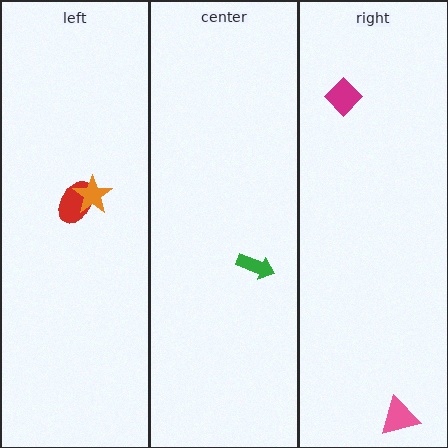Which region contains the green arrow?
The center region.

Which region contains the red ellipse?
The left region.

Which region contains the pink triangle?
The right region.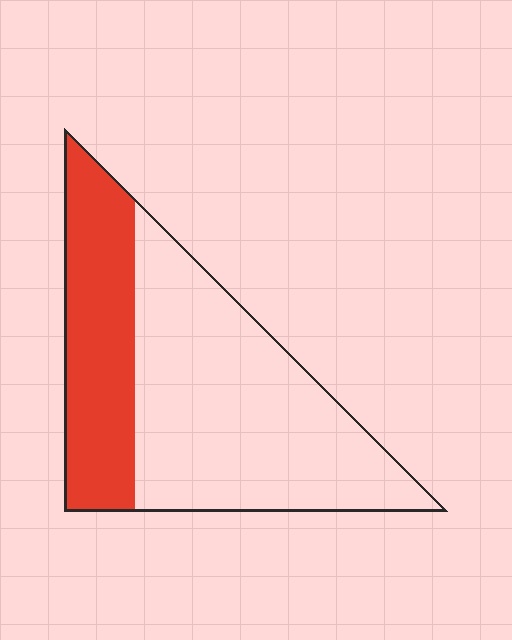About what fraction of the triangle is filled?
About one third (1/3).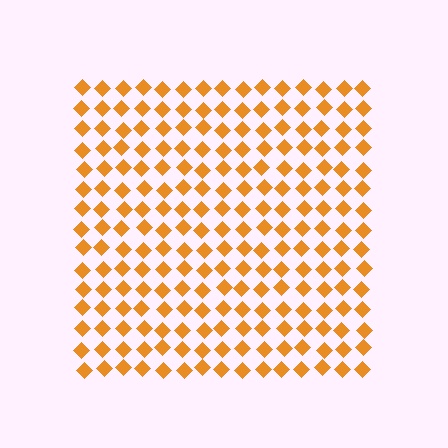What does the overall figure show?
The overall figure shows a square.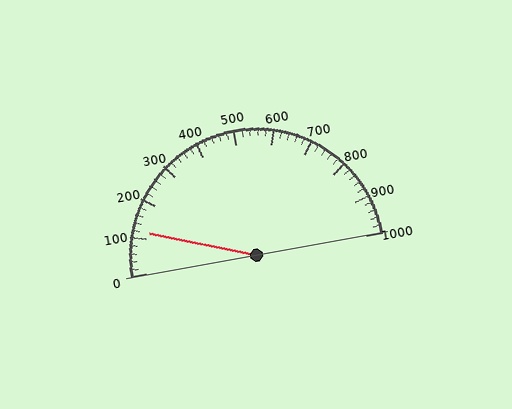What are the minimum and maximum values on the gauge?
The gauge ranges from 0 to 1000.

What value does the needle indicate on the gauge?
The needle indicates approximately 120.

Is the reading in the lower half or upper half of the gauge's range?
The reading is in the lower half of the range (0 to 1000).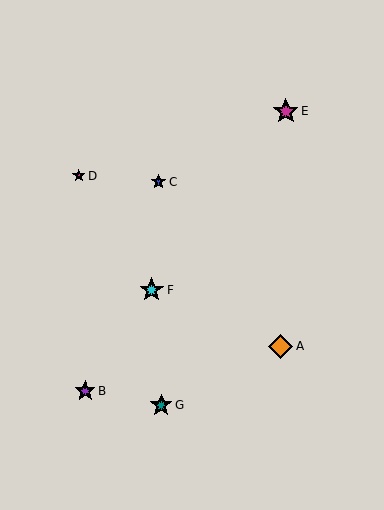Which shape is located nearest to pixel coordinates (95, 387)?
The purple star (labeled B) at (85, 391) is nearest to that location.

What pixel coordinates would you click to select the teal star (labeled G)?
Click at (161, 405) to select the teal star G.